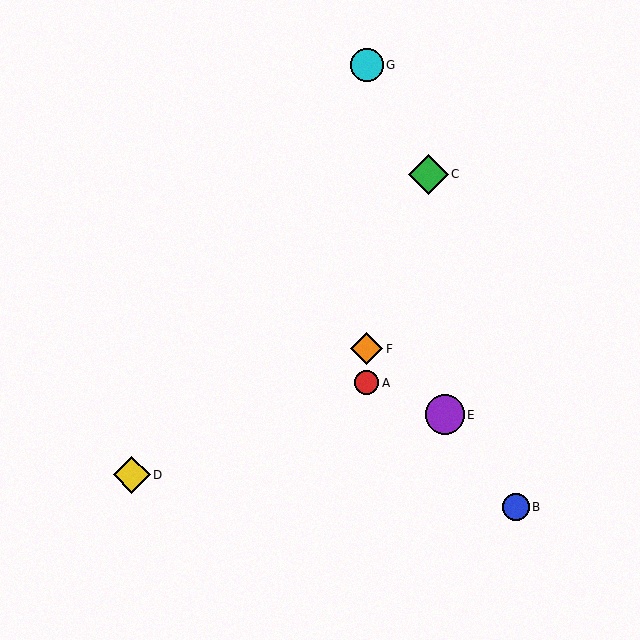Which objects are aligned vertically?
Objects A, F, G are aligned vertically.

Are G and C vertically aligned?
No, G is at x≈367 and C is at x≈428.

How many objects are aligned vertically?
3 objects (A, F, G) are aligned vertically.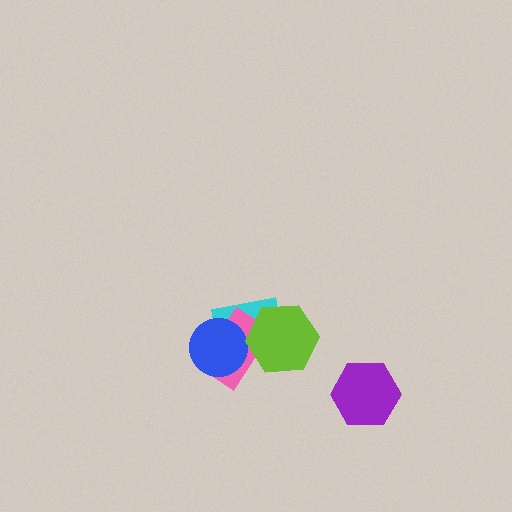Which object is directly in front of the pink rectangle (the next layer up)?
The blue circle is directly in front of the pink rectangle.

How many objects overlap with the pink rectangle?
3 objects overlap with the pink rectangle.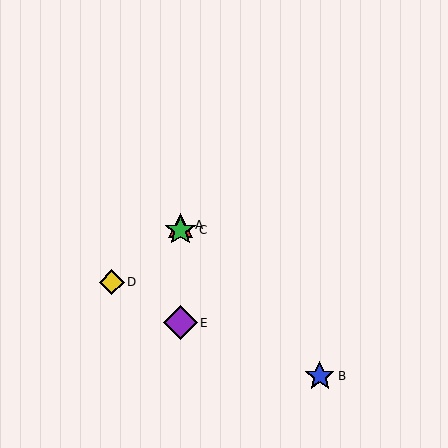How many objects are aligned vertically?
3 objects (A, C, E) are aligned vertically.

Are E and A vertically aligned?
Yes, both are at x≈180.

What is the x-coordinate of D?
Object D is at x≈112.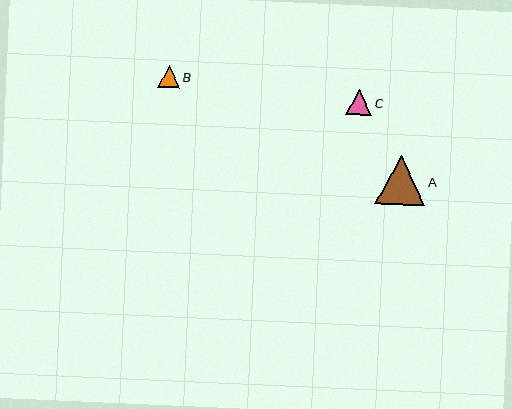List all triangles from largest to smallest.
From largest to smallest: A, C, B.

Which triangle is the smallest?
Triangle B is the smallest with a size of approximately 22 pixels.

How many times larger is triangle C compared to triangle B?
Triangle C is approximately 1.2 times the size of triangle B.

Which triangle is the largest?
Triangle A is the largest with a size of approximately 50 pixels.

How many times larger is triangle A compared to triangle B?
Triangle A is approximately 2.3 times the size of triangle B.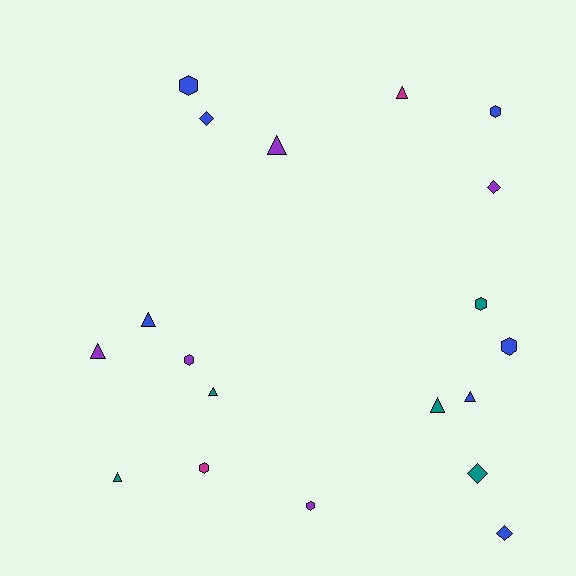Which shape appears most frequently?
Triangle, with 8 objects.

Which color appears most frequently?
Blue, with 7 objects.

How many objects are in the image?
There are 19 objects.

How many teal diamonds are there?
There is 1 teal diamond.